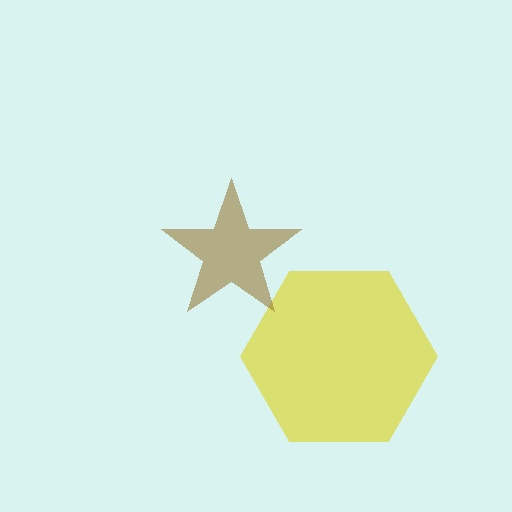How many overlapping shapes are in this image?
There are 2 overlapping shapes in the image.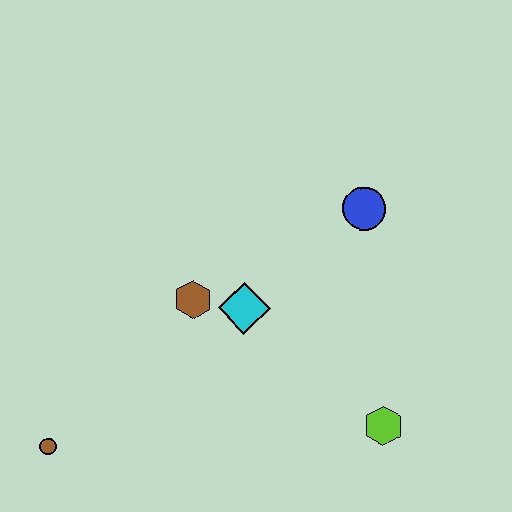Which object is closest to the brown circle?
The brown hexagon is closest to the brown circle.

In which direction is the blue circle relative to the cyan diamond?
The blue circle is to the right of the cyan diamond.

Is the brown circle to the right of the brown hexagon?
No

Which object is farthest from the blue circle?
The brown circle is farthest from the blue circle.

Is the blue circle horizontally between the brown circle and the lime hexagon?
Yes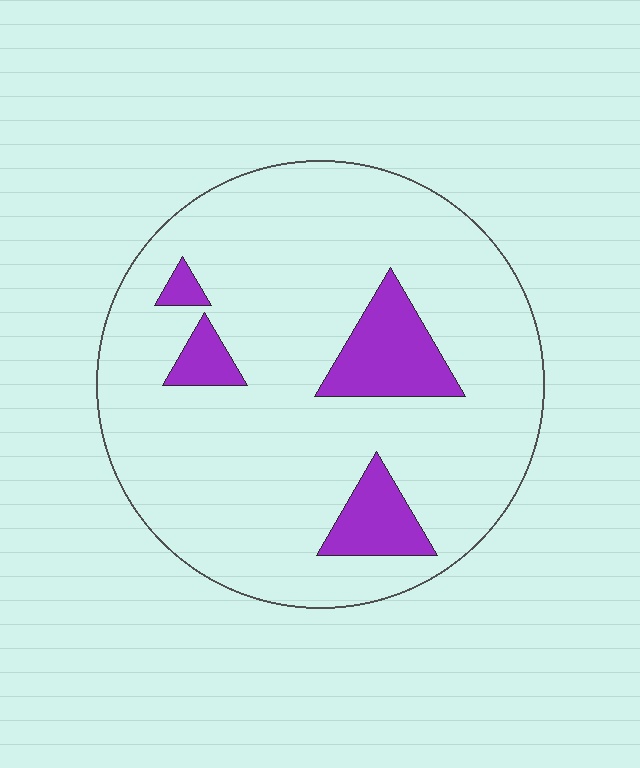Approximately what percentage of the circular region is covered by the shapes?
Approximately 15%.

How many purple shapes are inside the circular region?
4.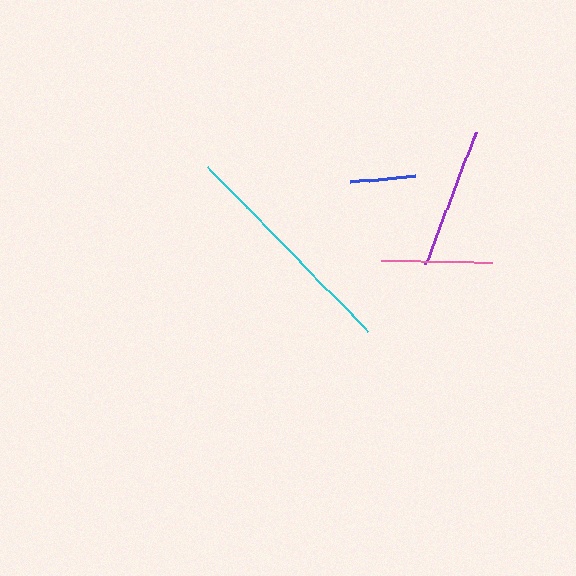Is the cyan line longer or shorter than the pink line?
The cyan line is longer than the pink line.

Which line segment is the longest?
The cyan line is the longest at approximately 230 pixels.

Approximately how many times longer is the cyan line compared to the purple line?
The cyan line is approximately 1.6 times the length of the purple line.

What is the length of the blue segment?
The blue segment is approximately 65 pixels long.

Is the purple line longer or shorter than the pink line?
The purple line is longer than the pink line.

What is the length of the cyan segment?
The cyan segment is approximately 230 pixels long.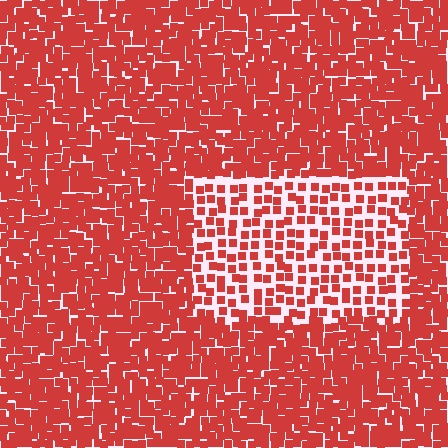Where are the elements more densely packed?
The elements are more densely packed outside the rectangle boundary.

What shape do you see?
I see a rectangle.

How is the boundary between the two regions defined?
The boundary is defined by a change in element density (approximately 2.2x ratio). All elements are the same color, size, and shape.